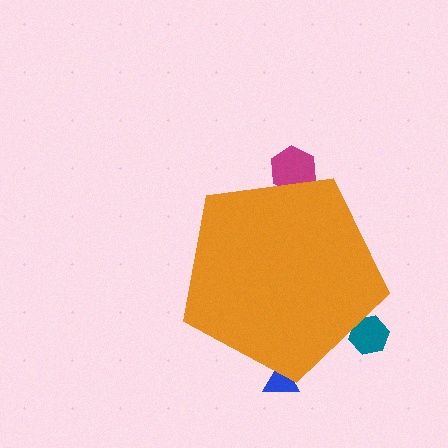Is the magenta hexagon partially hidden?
Yes, the magenta hexagon is partially hidden behind the orange pentagon.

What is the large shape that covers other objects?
An orange pentagon.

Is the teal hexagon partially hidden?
Yes, the teal hexagon is partially hidden behind the orange pentagon.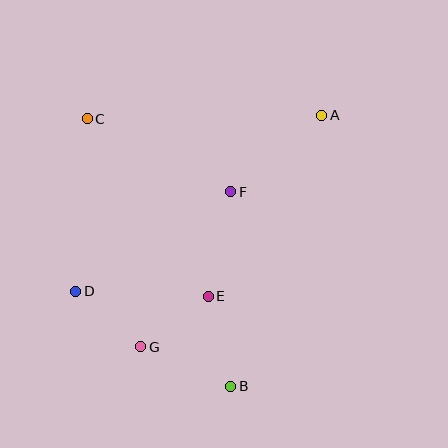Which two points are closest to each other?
Points E and G are closest to each other.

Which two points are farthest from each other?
Points B and C are farthest from each other.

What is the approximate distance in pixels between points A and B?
The distance between A and B is approximately 286 pixels.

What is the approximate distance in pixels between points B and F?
The distance between B and F is approximately 195 pixels.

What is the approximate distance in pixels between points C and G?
The distance between C and G is approximately 234 pixels.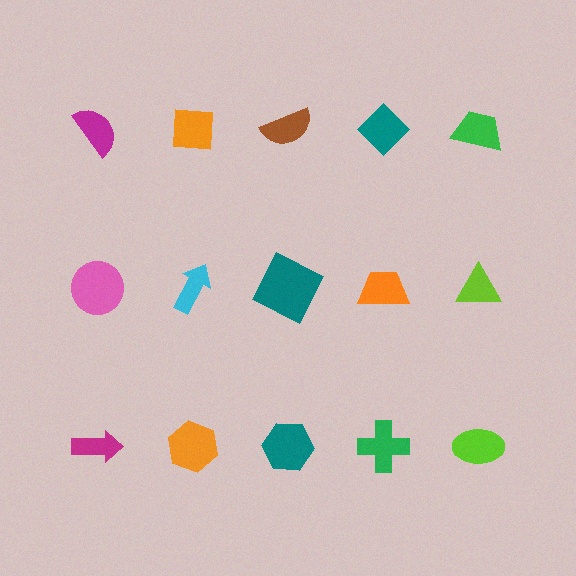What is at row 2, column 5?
A lime triangle.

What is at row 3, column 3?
A teal hexagon.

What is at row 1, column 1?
A magenta semicircle.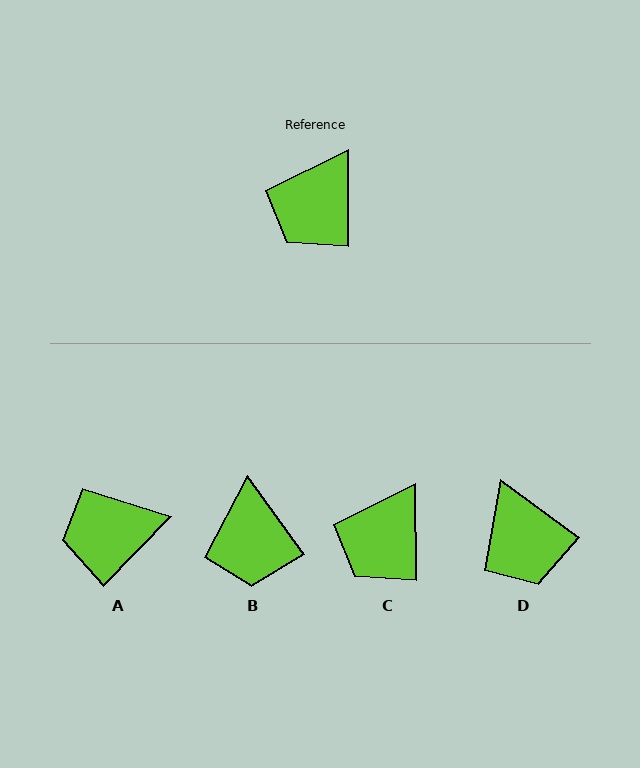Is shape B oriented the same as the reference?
No, it is off by about 36 degrees.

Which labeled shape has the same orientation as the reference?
C.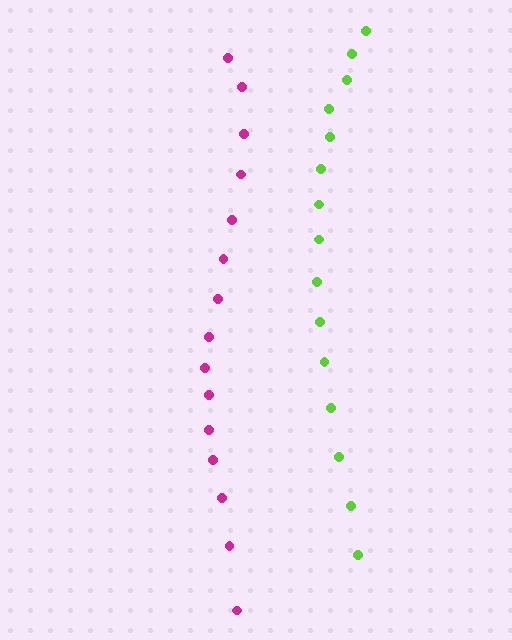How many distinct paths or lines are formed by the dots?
There are 2 distinct paths.